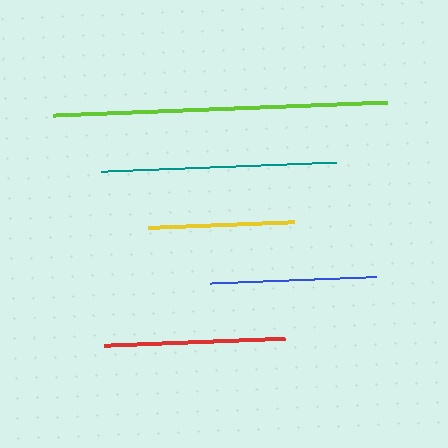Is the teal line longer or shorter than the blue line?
The teal line is longer than the blue line.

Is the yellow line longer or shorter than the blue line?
The blue line is longer than the yellow line.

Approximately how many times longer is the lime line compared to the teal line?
The lime line is approximately 1.4 times the length of the teal line.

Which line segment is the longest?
The lime line is the longest at approximately 335 pixels.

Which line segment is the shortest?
The yellow line is the shortest at approximately 146 pixels.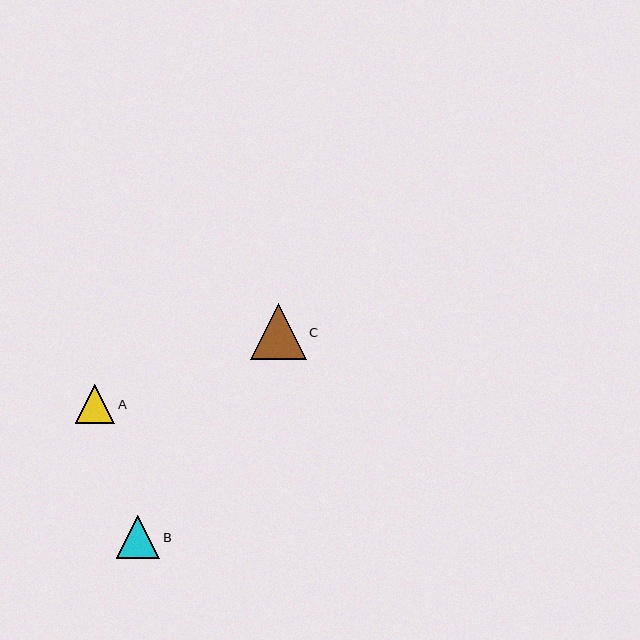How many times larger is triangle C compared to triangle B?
Triangle C is approximately 1.3 times the size of triangle B.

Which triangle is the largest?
Triangle C is the largest with a size of approximately 56 pixels.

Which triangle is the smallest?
Triangle A is the smallest with a size of approximately 40 pixels.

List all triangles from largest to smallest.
From largest to smallest: C, B, A.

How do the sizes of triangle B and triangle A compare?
Triangle B and triangle A are approximately the same size.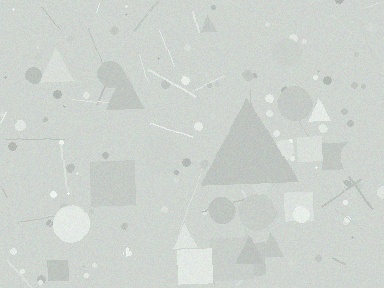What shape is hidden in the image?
A triangle is hidden in the image.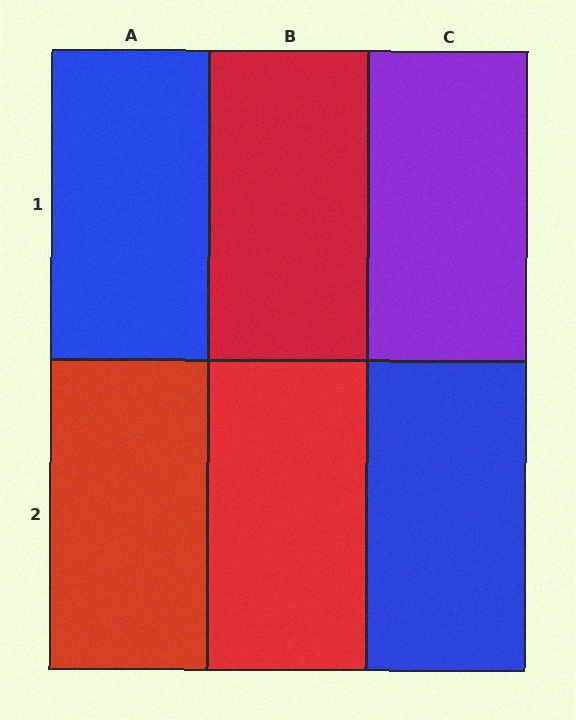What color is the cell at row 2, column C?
Blue.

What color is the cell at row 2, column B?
Red.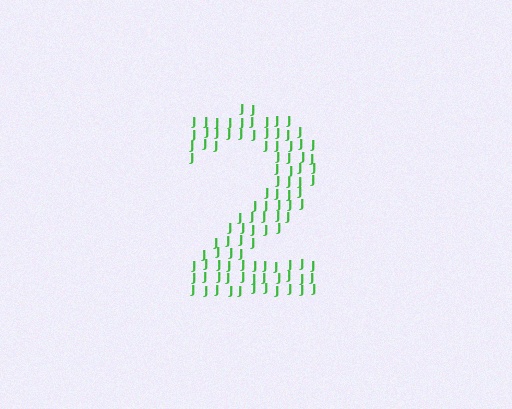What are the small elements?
The small elements are letter J's.